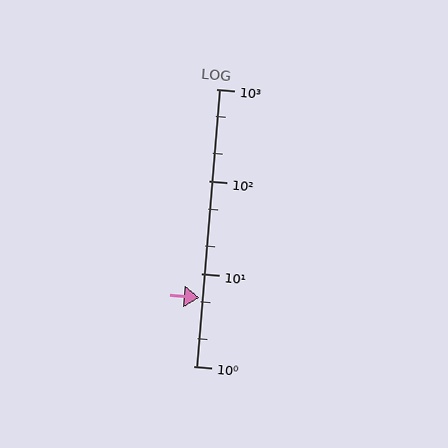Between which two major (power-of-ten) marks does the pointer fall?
The pointer is between 1 and 10.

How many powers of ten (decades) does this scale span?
The scale spans 3 decades, from 1 to 1000.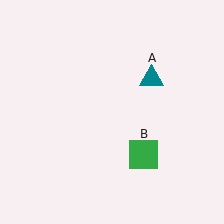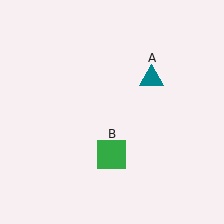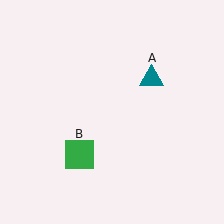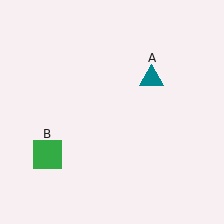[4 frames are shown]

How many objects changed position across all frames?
1 object changed position: green square (object B).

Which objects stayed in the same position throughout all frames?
Teal triangle (object A) remained stationary.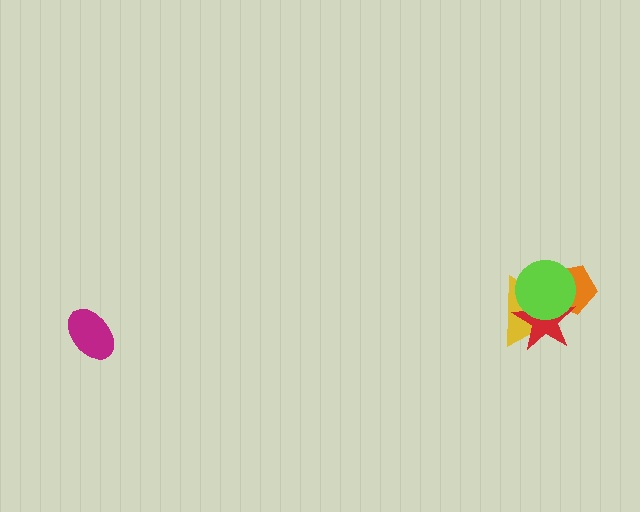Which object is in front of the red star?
The lime circle is in front of the red star.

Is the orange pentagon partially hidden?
Yes, it is partially covered by another shape.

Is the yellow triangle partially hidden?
Yes, it is partially covered by another shape.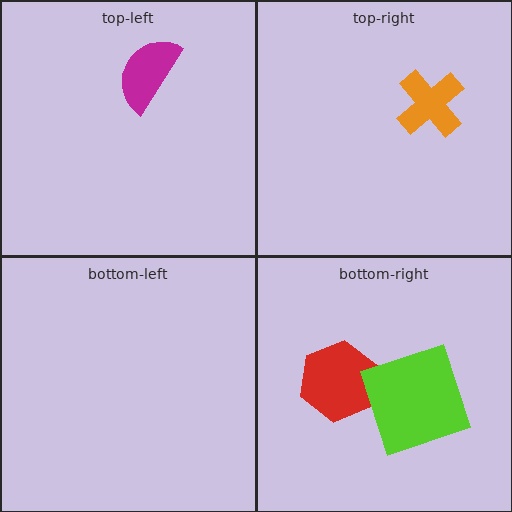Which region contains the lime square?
The bottom-right region.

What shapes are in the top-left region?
The magenta semicircle.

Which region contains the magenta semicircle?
The top-left region.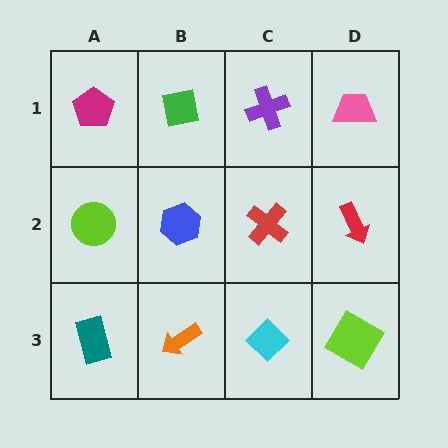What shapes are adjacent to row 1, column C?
A red cross (row 2, column C), a green square (row 1, column B), a pink trapezoid (row 1, column D).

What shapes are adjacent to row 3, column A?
A lime circle (row 2, column A), an orange arrow (row 3, column B).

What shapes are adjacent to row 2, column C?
A purple cross (row 1, column C), a cyan diamond (row 3, column C), a blue hexagon (row 2, column B), a red arrow (row 2, column D).